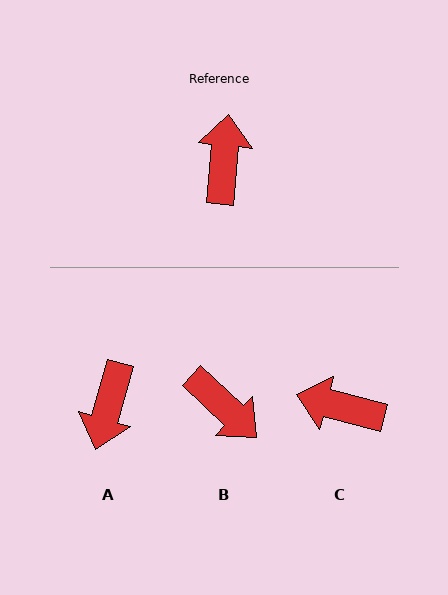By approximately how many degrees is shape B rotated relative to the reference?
Approximately 128 degrees clockwise.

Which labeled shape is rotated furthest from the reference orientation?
A, about 169 degrees away.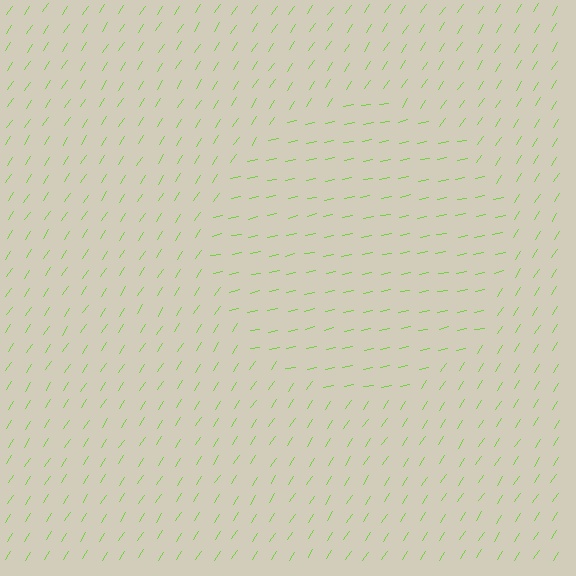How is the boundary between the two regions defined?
The boundary is defined purely by a change in line orientation (approximately 45 degrees difference). All lines are the same color and thickness.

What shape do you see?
I see a circle.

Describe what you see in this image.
The image is filled with small lime line segments. A circle region in the image has lines oriented differently from the surrounding lines, creating a visible texture boundary.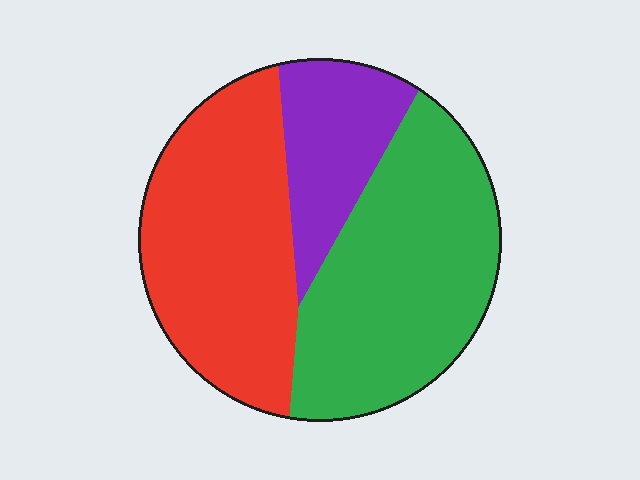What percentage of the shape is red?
Red takes up between a quarter and a half of the shape.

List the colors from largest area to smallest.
From largest to smallest: green, red, purple.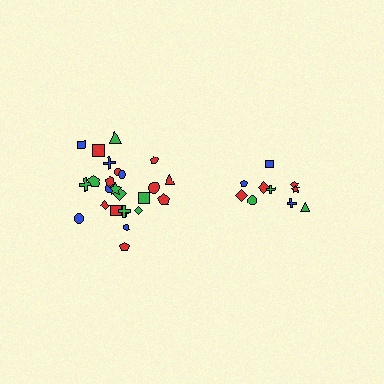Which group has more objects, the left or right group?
The left group.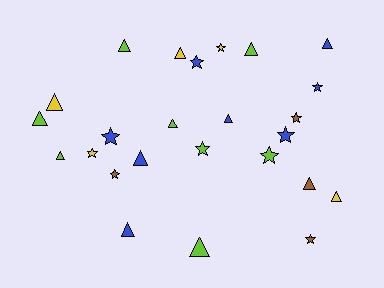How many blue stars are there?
There are 4 blue stars.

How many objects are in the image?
There are 25 objects.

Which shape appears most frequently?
Triangle, with 14 objects.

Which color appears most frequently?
Blue, with 8 objects.